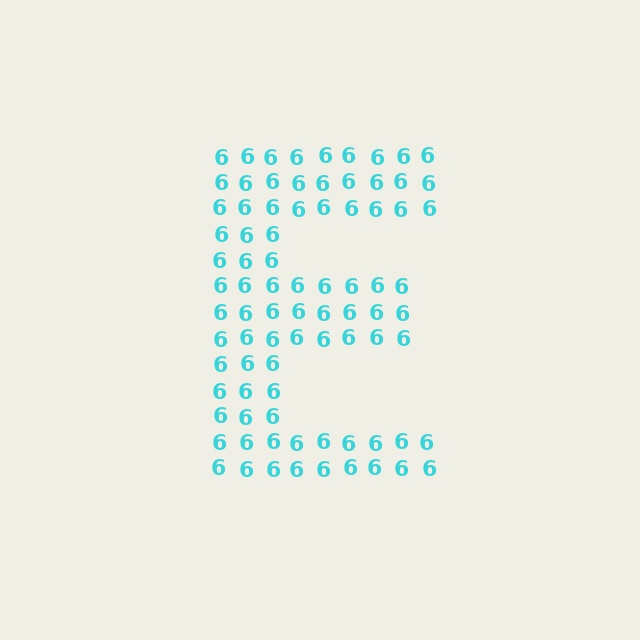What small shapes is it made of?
It is made of small digit 6's.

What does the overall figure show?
The overall figure shows the letter E.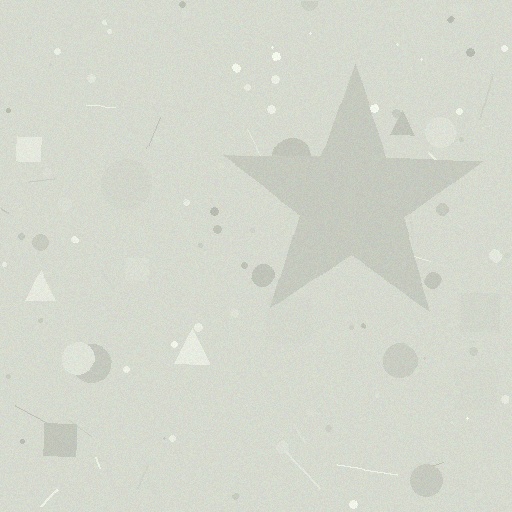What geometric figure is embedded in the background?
A star is embedded in the background.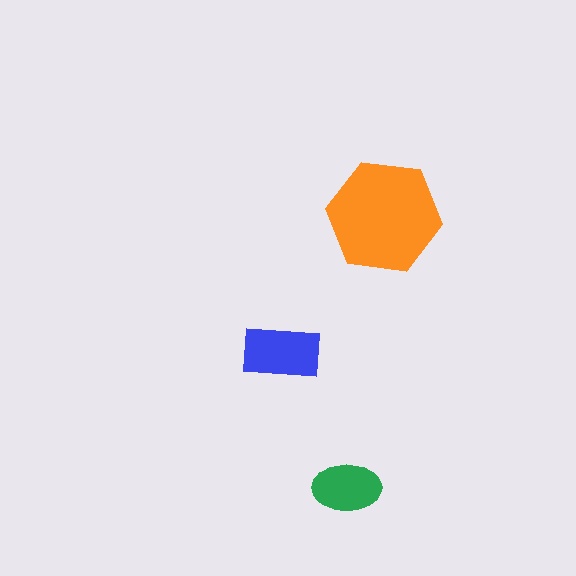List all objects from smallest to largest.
The green ellipse, the blue rectangle, the orange hexagon.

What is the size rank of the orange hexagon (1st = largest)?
1st.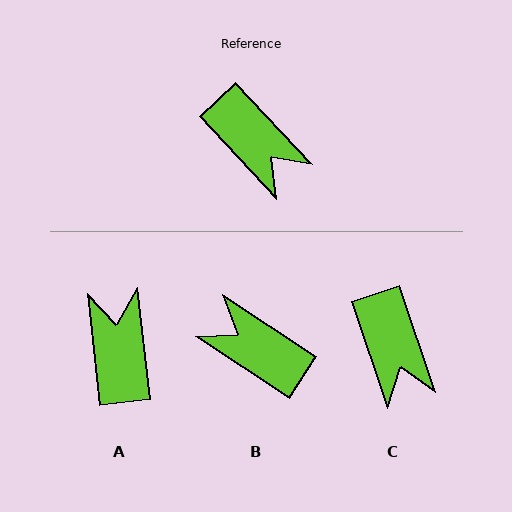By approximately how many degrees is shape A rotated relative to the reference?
Approximately 143 degrees counter-clockwise.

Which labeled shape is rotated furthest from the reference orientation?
B, about 167 degrees away.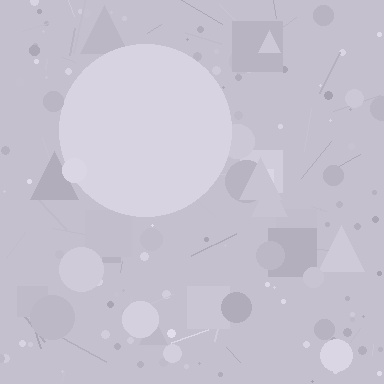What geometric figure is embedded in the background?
A circle is embedded in the background.